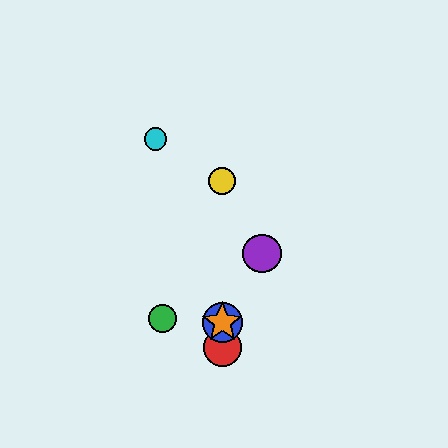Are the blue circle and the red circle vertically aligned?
Yes, both are at x≈222.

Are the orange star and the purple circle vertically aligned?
No, the orange star is at x≈222 and the purple circle is at x≈262.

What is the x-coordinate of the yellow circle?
The yellow circle is at x≈222.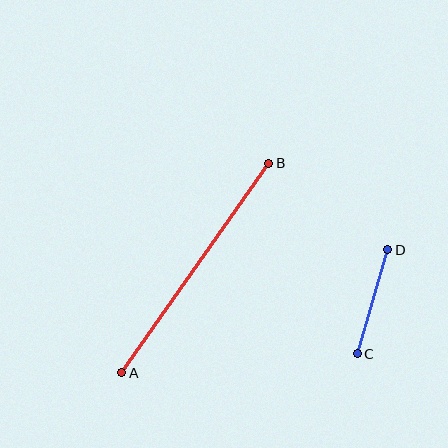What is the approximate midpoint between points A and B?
The midpoint is at approximately (195, 268) pixels.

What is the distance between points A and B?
The distance is approximately 256 pixels.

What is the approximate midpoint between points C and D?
The midpoint is at approximately (373, 302) pixels.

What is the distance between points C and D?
The distance is approximately 108 pixels.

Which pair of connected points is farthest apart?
Points A and B are farthest apart.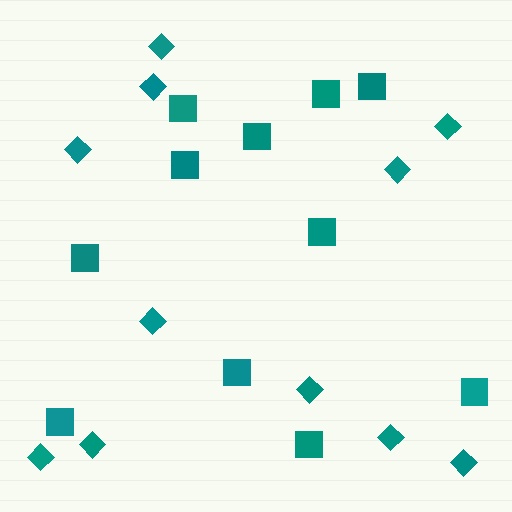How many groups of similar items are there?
There are 2 groups: one group of squares (11) and one group of diamonds (11).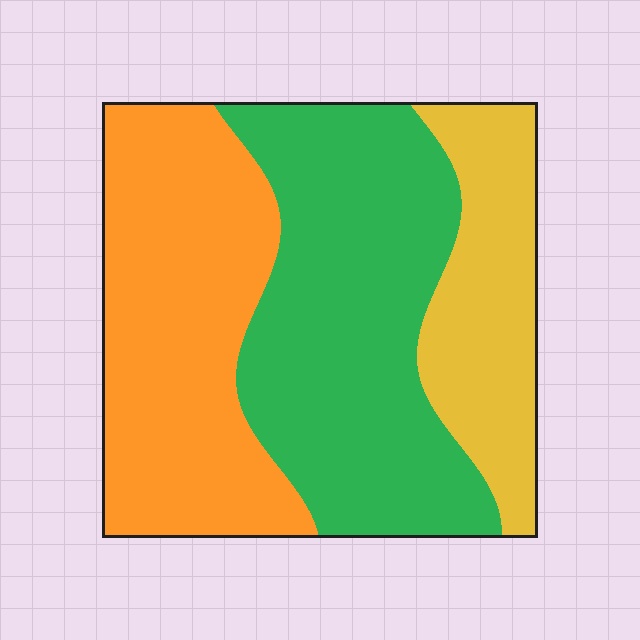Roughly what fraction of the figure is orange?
Orange covers about 35% of the figure.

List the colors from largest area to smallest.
From largest to smallest: green, orange, yellow.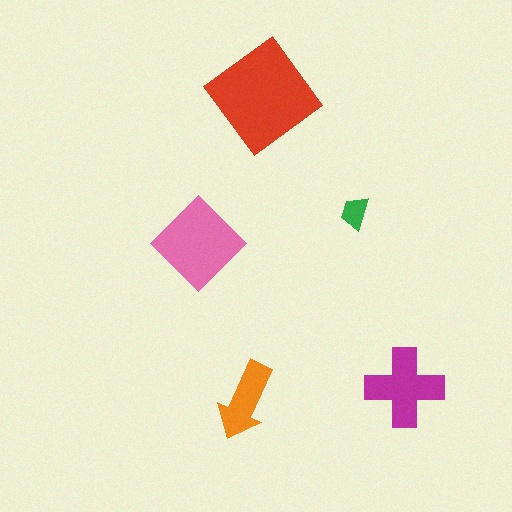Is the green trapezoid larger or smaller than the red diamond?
Smaller.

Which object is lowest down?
The orange arrow is bottommost.